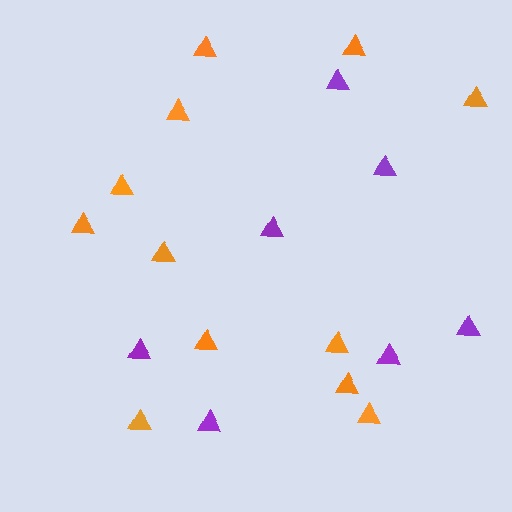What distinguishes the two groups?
There are 2 groups: one group of purple triangles (7) and one group of orange triangles (12).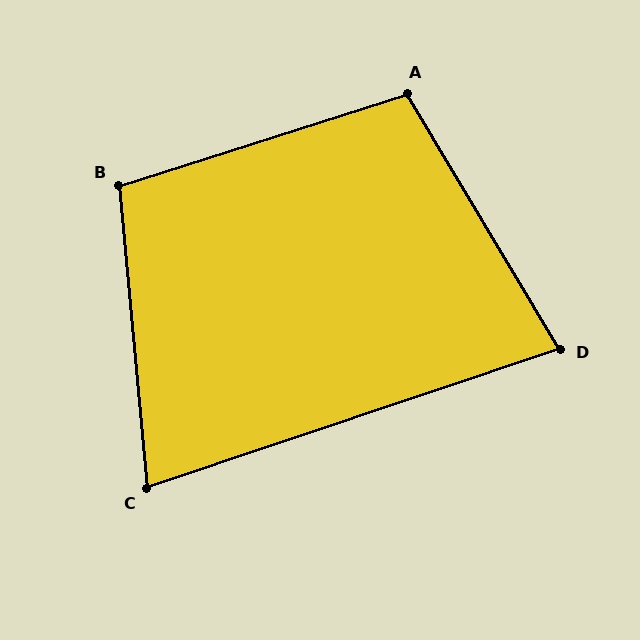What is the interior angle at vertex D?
Approximately 78 degrees (acute).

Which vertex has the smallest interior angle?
C, at approximately 77 degrees.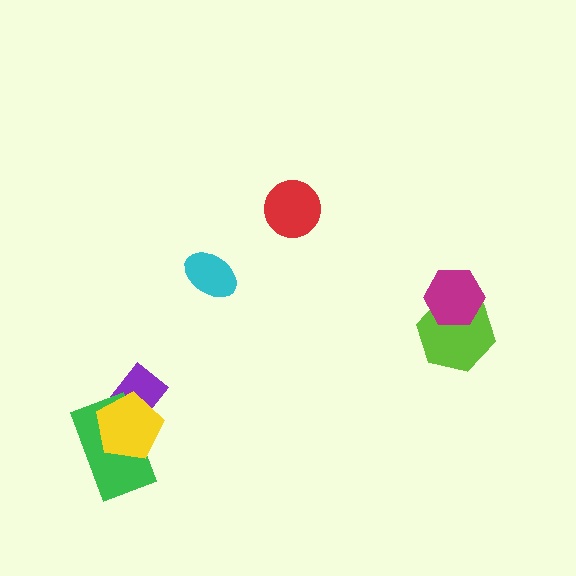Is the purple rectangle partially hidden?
Yes, it is partially covered by another shape.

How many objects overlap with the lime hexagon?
1 object overlaps with the lime hexagon.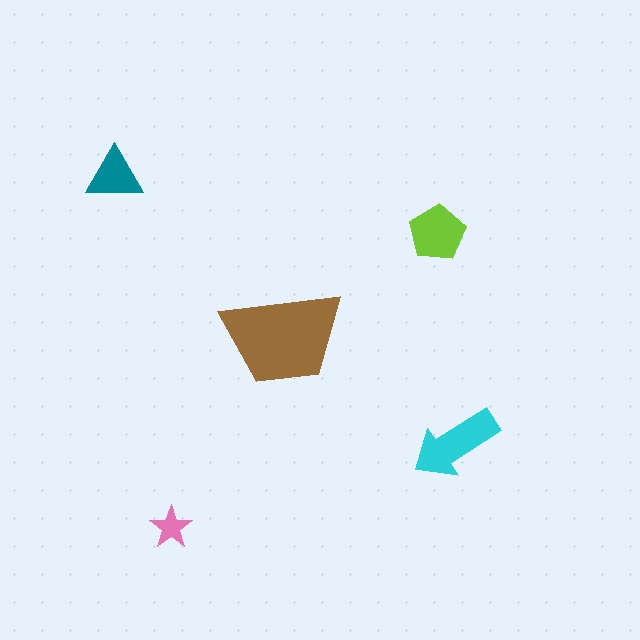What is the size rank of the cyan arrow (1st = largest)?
2nd.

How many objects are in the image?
There are 5 objects in the image.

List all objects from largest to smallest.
The brown trapezoid, the cyan arrow, the lime pentagon, the teal triangle, the pink star.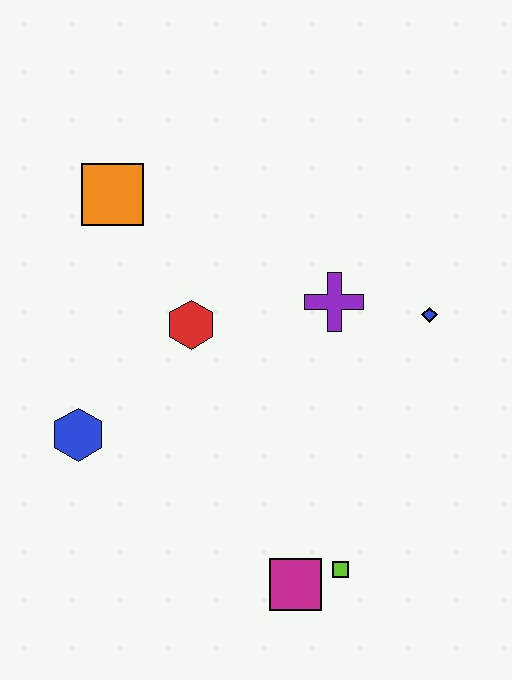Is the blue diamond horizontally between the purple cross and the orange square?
No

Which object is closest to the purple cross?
The blue diamond is closest to the purple cross.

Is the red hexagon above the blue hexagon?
Yes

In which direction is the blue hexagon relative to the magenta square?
The blue hexagon is to the left of the magenta square.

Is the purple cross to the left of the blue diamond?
Yes